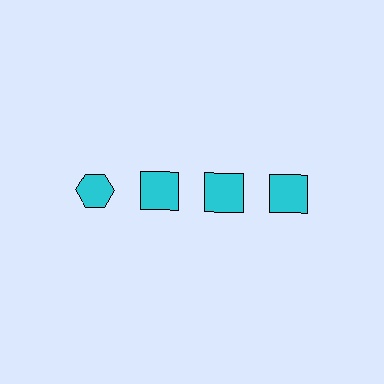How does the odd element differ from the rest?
It has a different shape: hexagon instead of square.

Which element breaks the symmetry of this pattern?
The cyan hexagon in the top row, leftmost column breaks the symmetry. All other shapes are cyan squares.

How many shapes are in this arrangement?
There are 4 shapes arranged in a grid pattern.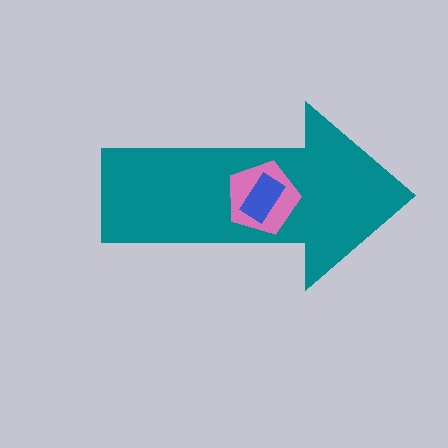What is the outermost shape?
The teal arrow.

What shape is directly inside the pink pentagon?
The blue rectangle.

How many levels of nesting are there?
3.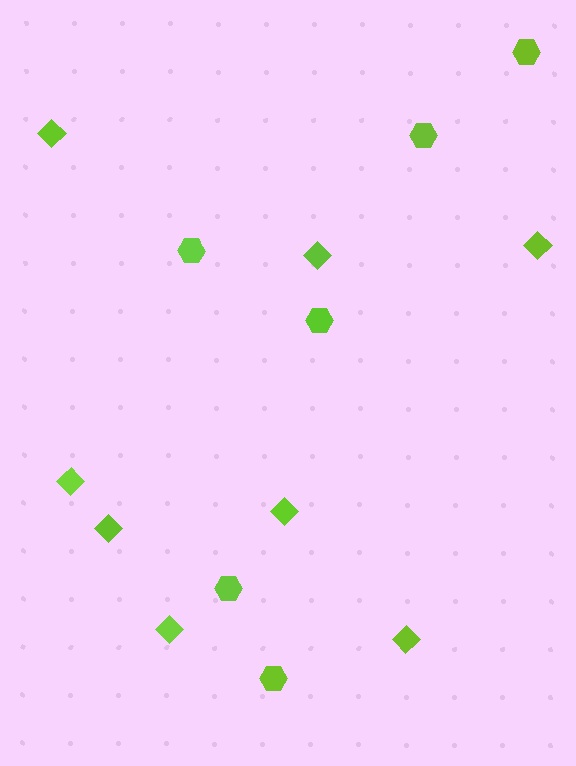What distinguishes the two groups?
There are 2 groups: one group of hexagons (6) and one group of diamonds (8).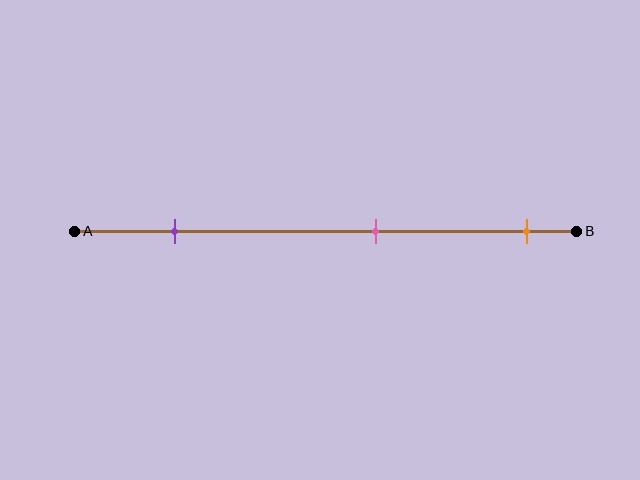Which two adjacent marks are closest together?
The pink and orange marks are the closest adjacent pair.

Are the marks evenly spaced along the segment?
Yes, the marks are approximately evenly spaced.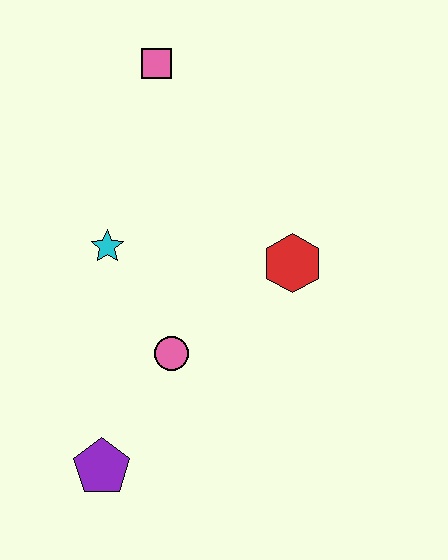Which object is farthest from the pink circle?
The pink square is farthest from the pink circle.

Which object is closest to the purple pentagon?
The pink circle is closest to the purple pentagon.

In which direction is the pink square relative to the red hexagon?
The pink square is above the red hexagon.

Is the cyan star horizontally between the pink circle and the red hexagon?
No